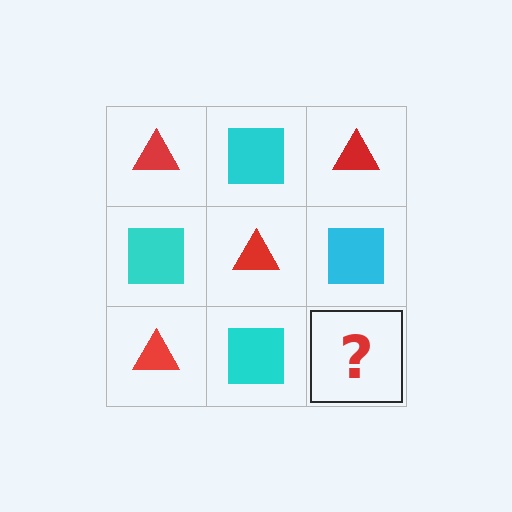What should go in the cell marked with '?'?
The missing cell should contain a red triangle.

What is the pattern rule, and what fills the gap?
The rule is that it alternates red triangle and cyan square in a checkerboard pattern. The gap should be filled with a red triangle.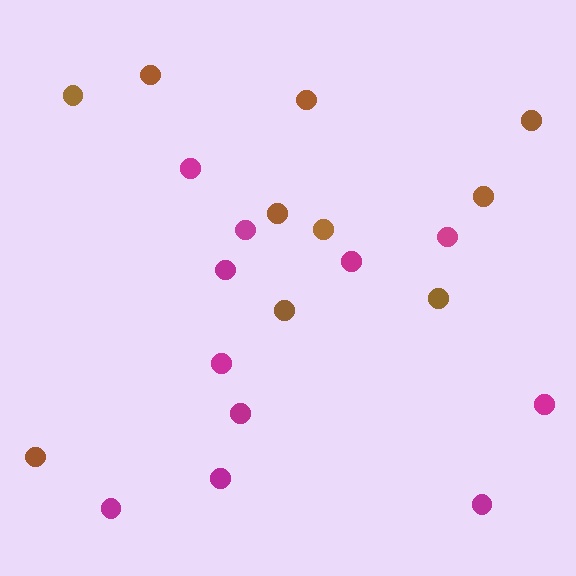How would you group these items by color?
There are 2 groups: one group of magenta circles (11) and one group of brown circles (10).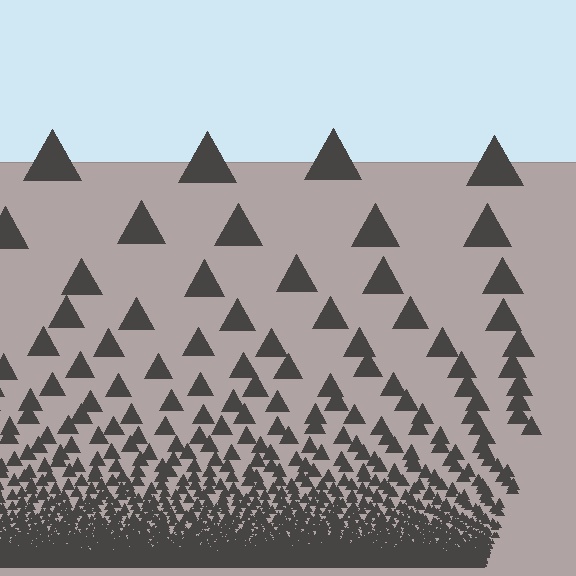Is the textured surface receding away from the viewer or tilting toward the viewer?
The surface appears to tilt toward the viewer. Texture elements get larger and sparser toward the top.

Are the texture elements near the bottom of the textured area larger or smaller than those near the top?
Smaller. The gradient is inverted — elements near the bottom are smaller and denser.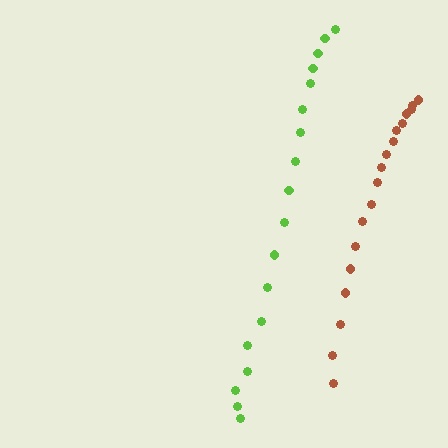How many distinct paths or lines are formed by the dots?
There are 2 distinct paths.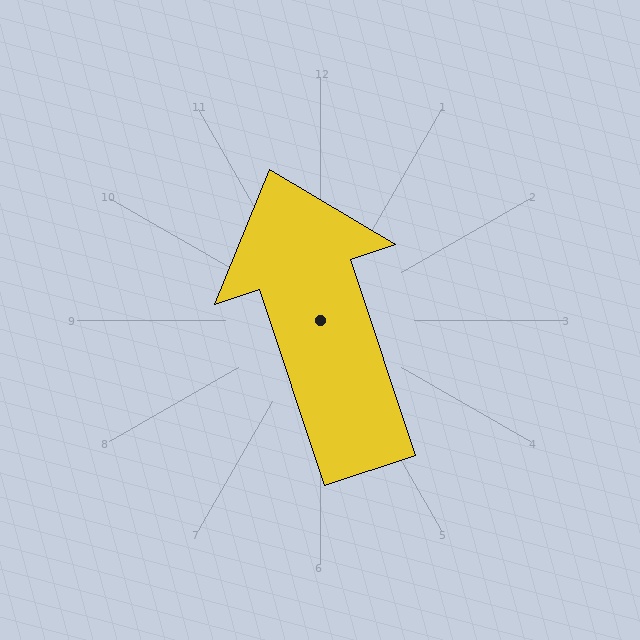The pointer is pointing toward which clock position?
Roughly 11 o'clock.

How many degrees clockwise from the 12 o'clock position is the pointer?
Approximately 342 degrees.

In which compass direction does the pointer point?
North.